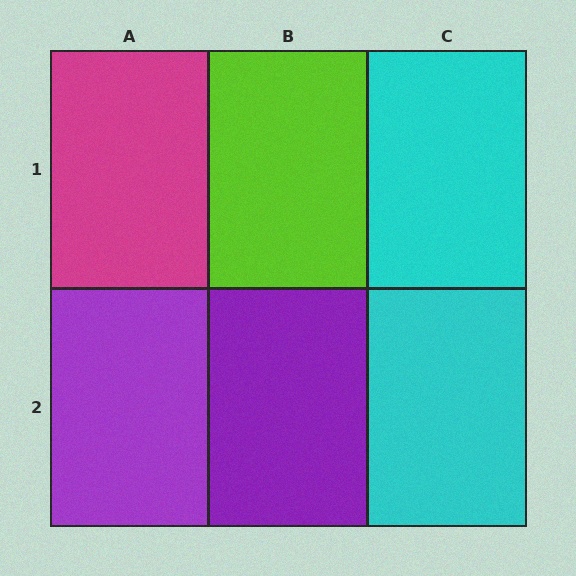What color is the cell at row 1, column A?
Magenta.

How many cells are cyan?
2 cells are cyan.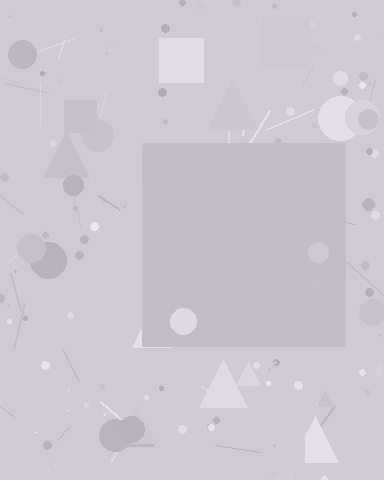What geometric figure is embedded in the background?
A square is embedded in the background.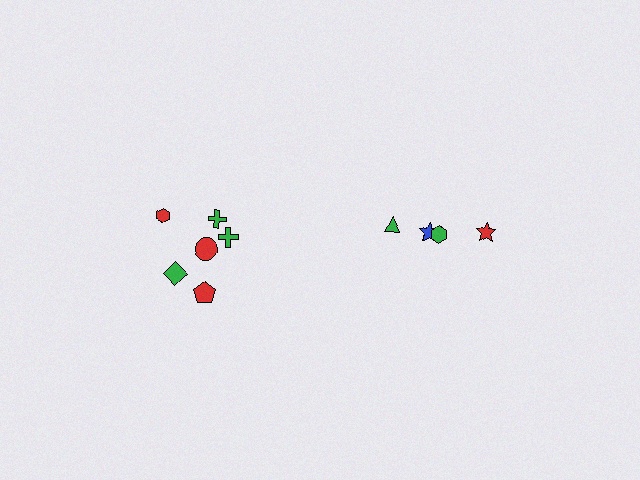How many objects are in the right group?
There are 4 objects.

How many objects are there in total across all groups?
There are 10 objects.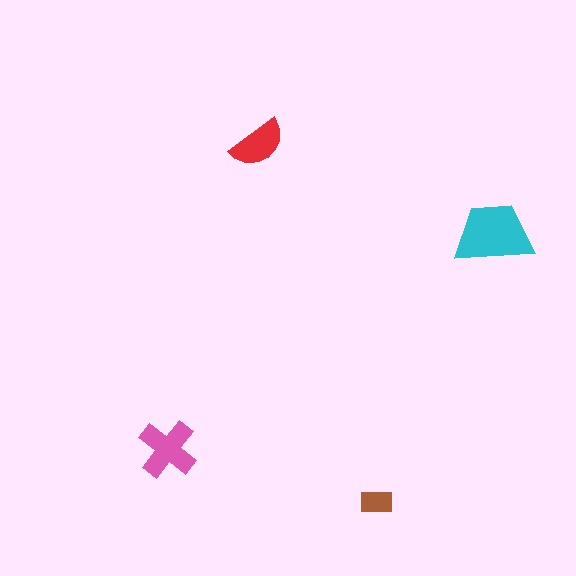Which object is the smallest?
The brown rectangle.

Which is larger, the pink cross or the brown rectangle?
The pink cross.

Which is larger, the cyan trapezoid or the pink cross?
The cyan trapezoid.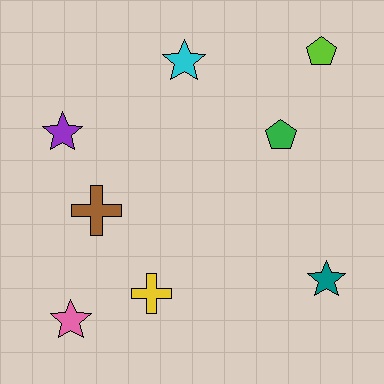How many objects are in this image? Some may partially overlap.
There are 8 objects.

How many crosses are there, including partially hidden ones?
There are 2 crosses.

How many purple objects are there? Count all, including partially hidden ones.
There is 1 purple object.